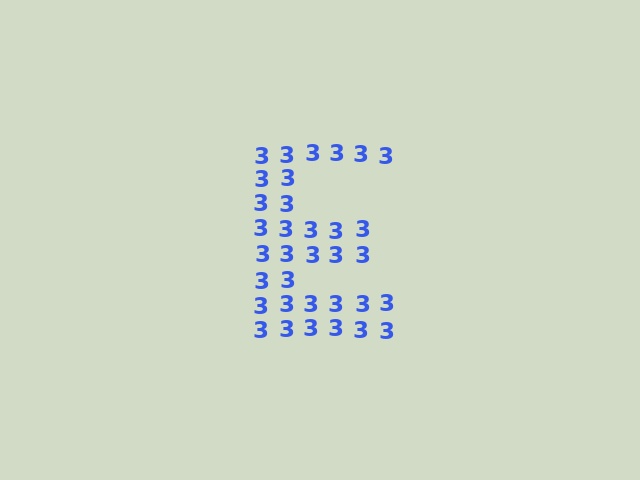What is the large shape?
The large shape is the letter E.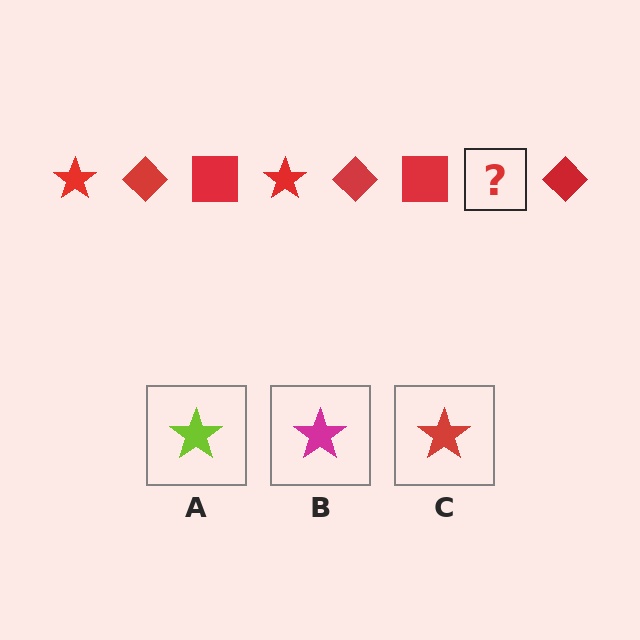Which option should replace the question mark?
Option C.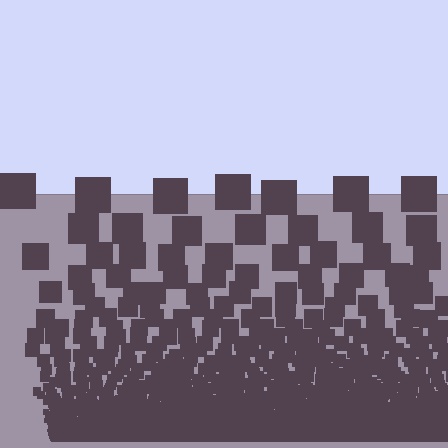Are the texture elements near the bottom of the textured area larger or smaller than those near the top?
Smaller. The gradient is inverted — elements near the bottom are smaller and denser.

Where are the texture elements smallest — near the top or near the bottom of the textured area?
Near the bottom.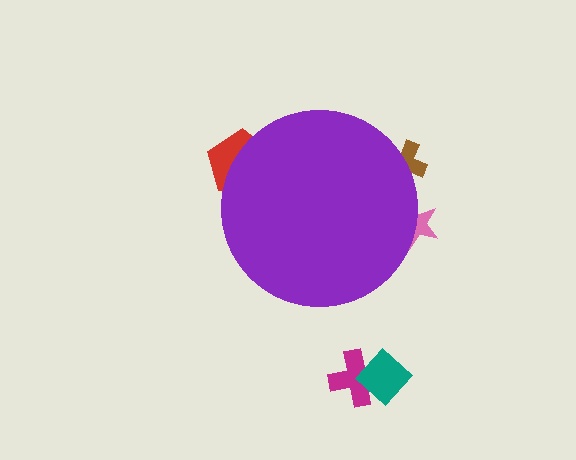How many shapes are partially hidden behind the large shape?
3 shapes are partially hidden.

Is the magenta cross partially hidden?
No, the magenta cross is fully visible.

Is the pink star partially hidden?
Yes, the pink star is partially hidden behind the purple circle.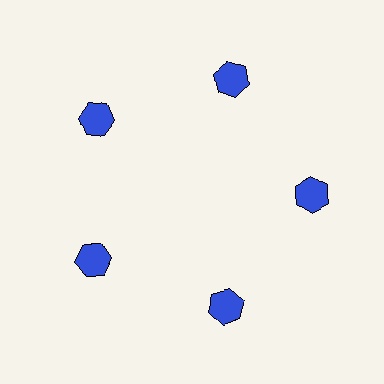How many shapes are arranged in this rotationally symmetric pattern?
There are 5 shapes, arranged in 5 groups of 1.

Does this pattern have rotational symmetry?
Yes, this pattern has 5-fold rotational symmetry. It looks the same after rotating 72 degrees around the center.